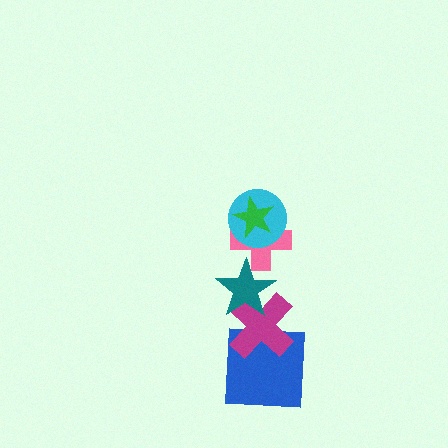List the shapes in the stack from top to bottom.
From top to bottom: the green star, the cyan circle, the pink cross, the teal star, the magenta cross, the blue square.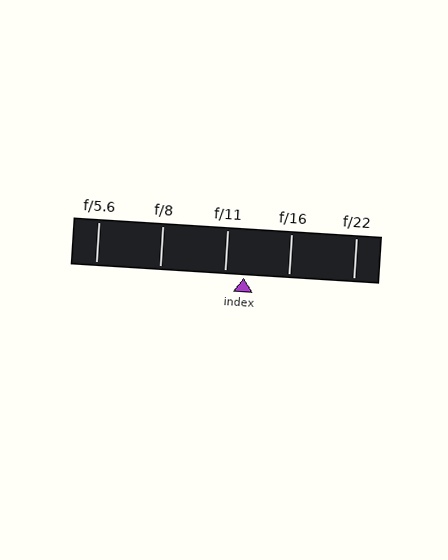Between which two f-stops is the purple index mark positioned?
The index mark is between f/11 and f/16.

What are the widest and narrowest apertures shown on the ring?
The widest aperture shown is f/5.6 and the narrowest is f/22.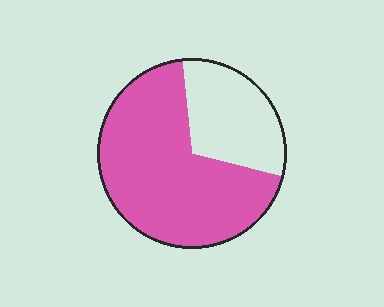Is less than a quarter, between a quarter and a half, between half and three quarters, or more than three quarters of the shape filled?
Between half and three quarters.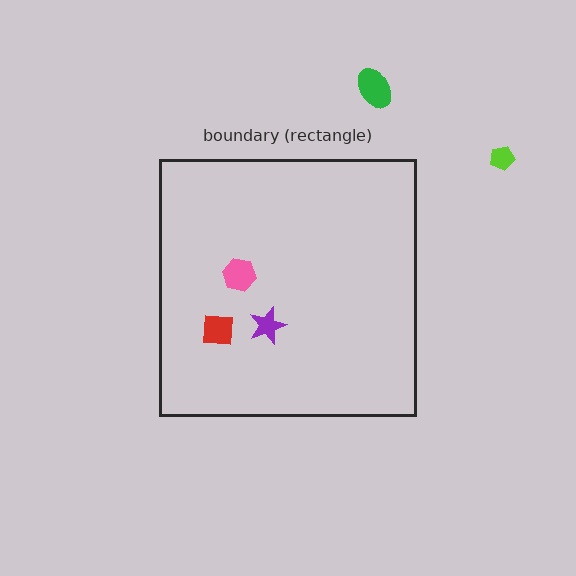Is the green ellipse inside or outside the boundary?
Outside.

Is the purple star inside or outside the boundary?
Inside.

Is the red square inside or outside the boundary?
Inside.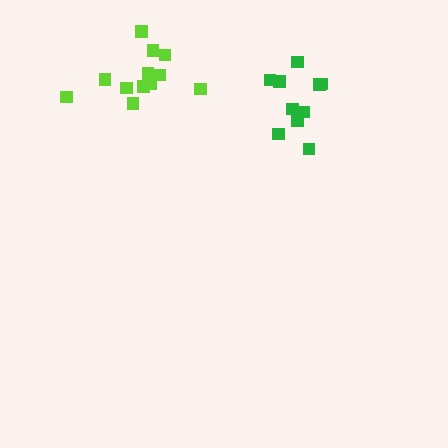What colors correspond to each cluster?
The clusters are colored: lime, green.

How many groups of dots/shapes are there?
There are 2 groups.